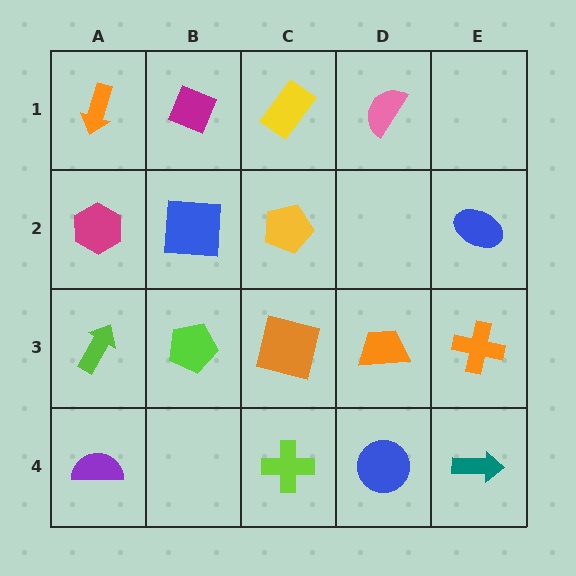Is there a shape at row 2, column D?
No, that cell is empty.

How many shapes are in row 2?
4 shapes.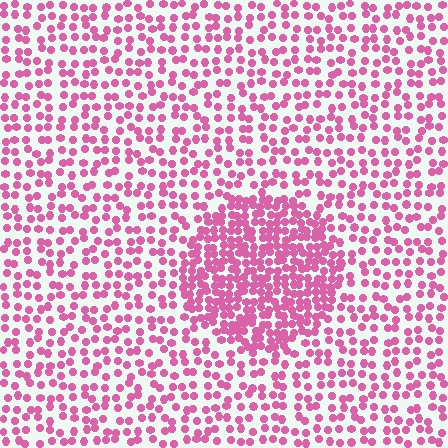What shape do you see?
I see a circle.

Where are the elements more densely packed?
The elements are more densely packed inside the circle boundary.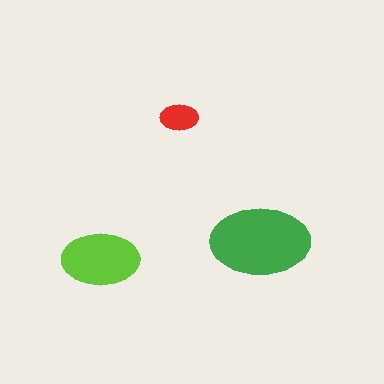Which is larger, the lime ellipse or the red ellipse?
The lime one.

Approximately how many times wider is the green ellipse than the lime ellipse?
About 1.5 times wider.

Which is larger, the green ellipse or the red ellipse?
The green one.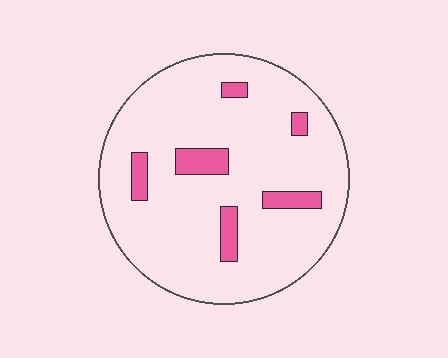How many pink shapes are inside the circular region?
6.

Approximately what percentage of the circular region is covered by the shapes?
Approximately 10%.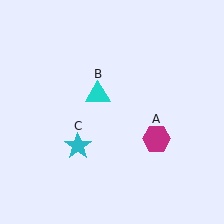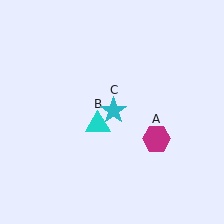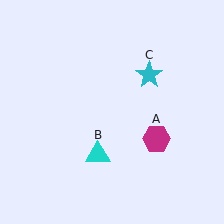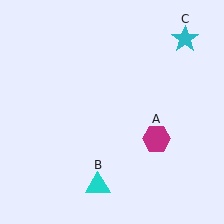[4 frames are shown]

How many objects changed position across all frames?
2 objects changed position: cyan triangle (object B), cyan star (object C).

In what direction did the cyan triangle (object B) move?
The cyan triangle (object B) moved down.